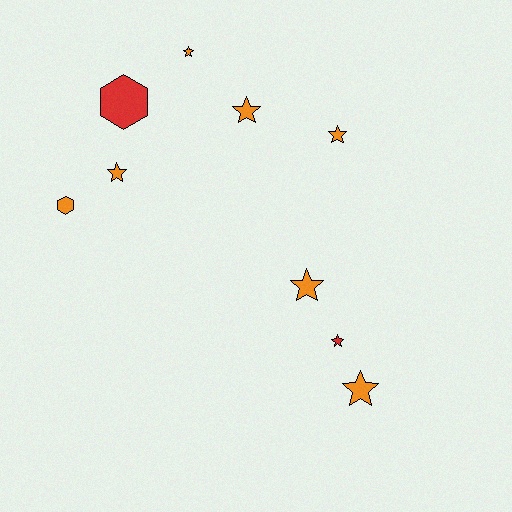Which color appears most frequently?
Orange, with 7 objects.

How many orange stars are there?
There are 6 orange stars.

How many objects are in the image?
There are 9 objects.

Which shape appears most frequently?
Star, with 7 objects.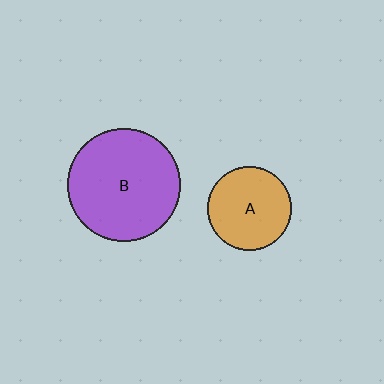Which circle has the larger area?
Circle B (purple).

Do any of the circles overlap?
No, none of the circles overlap.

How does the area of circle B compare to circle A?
Approximately 1.8 times.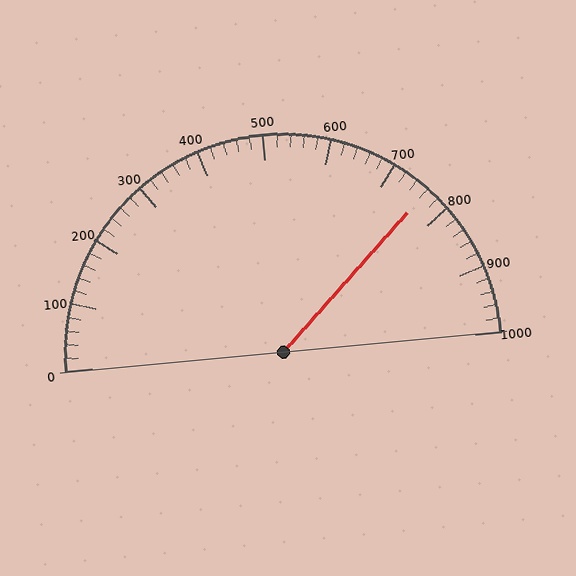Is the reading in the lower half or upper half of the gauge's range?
The reading is in the upper half of the range (0 to 1000).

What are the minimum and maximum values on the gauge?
The gauge ranges from 0 to 1000.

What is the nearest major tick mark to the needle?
The nearest major tick mark is 800.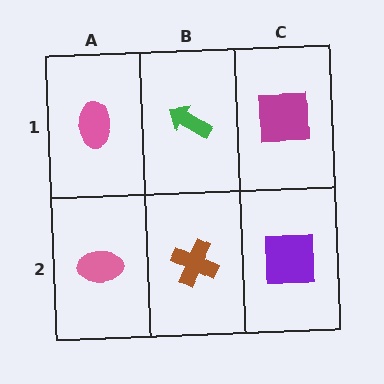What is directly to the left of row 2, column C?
A brown cross.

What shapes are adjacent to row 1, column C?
A purple square (row 2, column C), a green arrow (row 1, column B).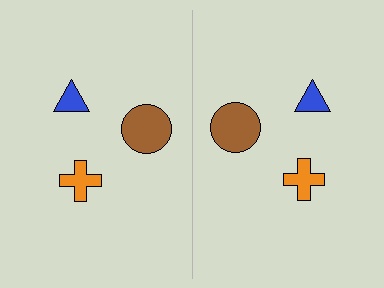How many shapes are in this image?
There are 6 shapes in this image.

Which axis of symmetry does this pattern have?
The pattern has a vertical axis of symmetry running through the center of the image.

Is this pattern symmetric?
Yes, this pattern has bilateral (reflection) symmetry.